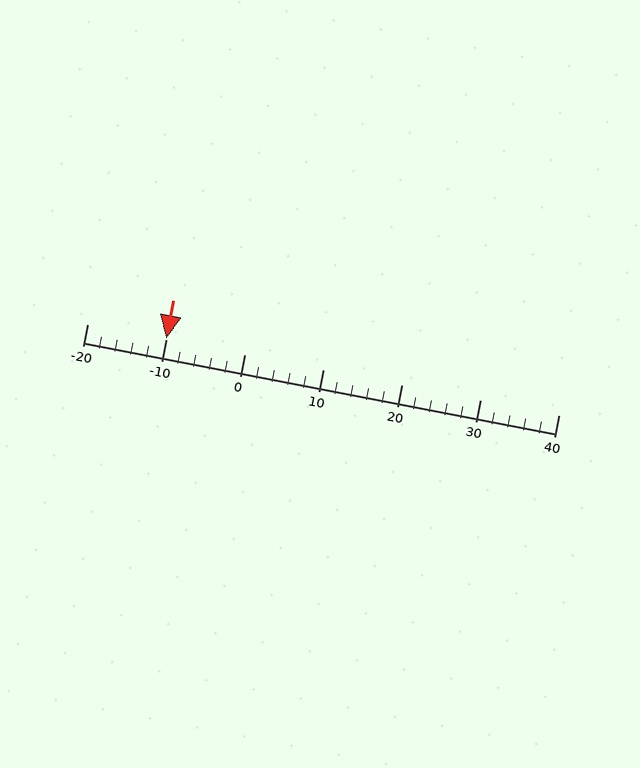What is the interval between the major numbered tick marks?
The major tick marks are spaced 10 units apart.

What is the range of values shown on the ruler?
The ruler shows values from -20 to 40.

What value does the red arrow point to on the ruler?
The red arrow points to approximately -10.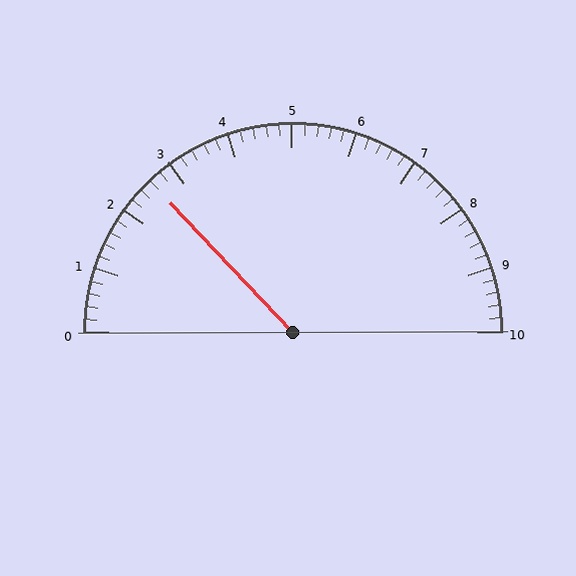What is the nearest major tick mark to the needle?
The nearest major tick mark is 3.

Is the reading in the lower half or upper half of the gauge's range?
The reading is in the lower half of the range (0 to 10).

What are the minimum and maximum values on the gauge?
The gauge ranges from 0 to 10.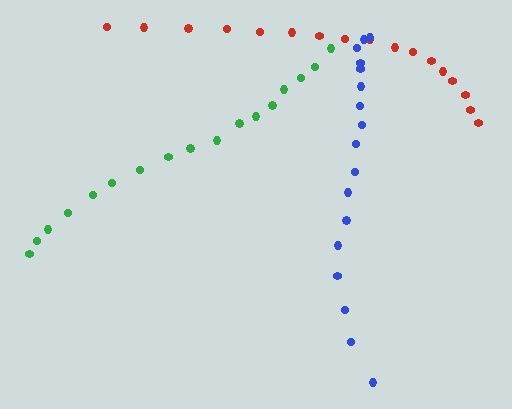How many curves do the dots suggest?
There are 3 distinct paths.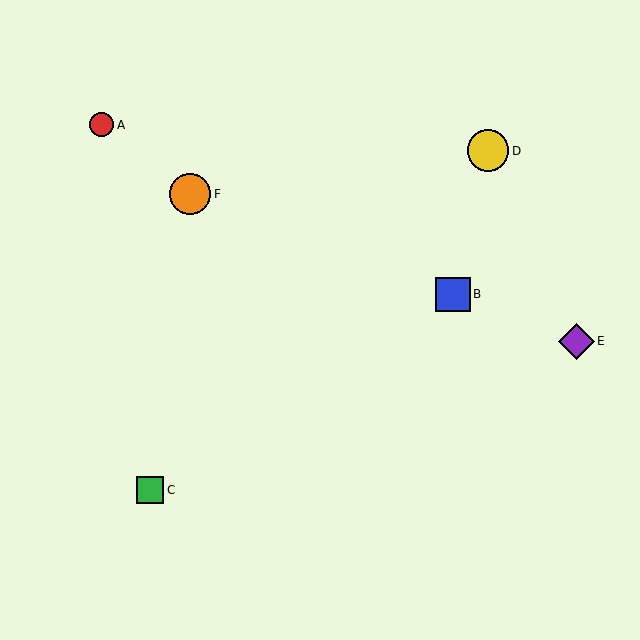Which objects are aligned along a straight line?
Objects B, E, F are aligned along a straight line.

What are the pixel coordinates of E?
Object E is at (576, 341).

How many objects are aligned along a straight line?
3 objects (B, E, F) are aligned along a straight line.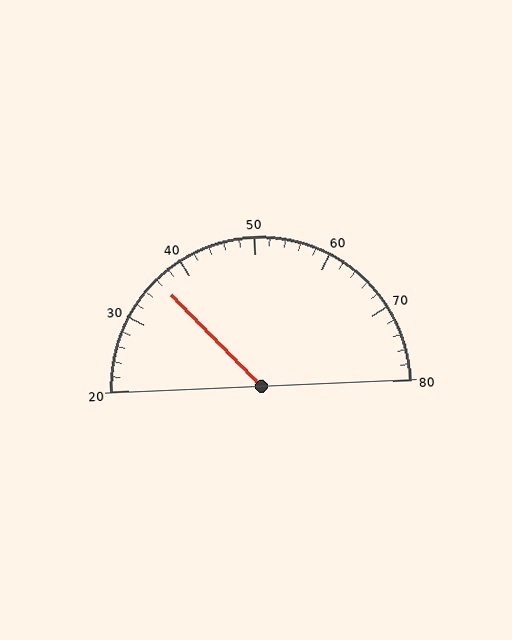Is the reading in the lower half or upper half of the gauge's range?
The reading is in the lower half of the range (20 to 80).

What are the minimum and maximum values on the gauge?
The gauge ranges from 20 to 80.